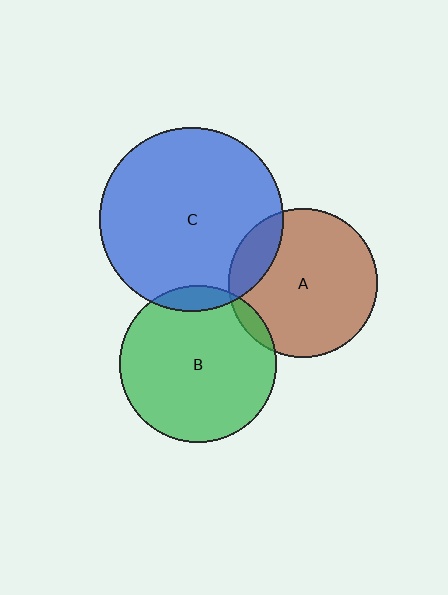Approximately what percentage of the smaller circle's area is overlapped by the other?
Approximately 5%.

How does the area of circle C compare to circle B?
Approximately 1.4 times.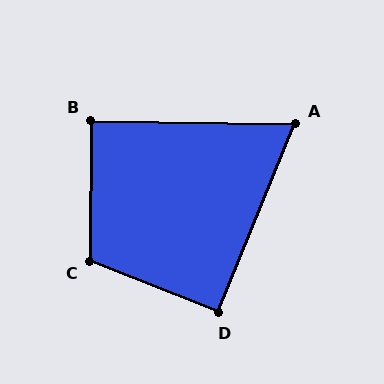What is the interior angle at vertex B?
Approximately 90 degrees (approximately right).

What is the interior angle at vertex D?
Approximately 90 degrees (approximately right).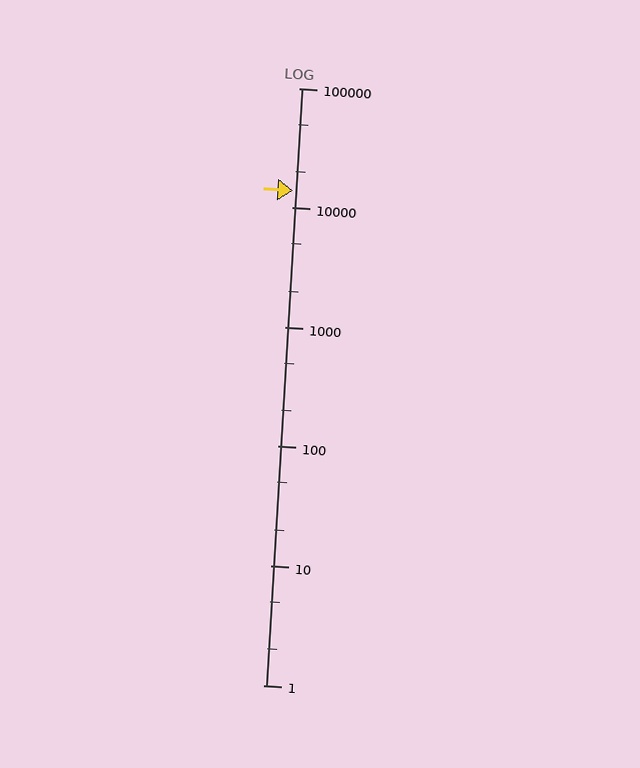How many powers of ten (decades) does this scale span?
The scale spans 5 decades, from 1 to 100000.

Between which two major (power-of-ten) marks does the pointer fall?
The pointer is between 10000 and 100000.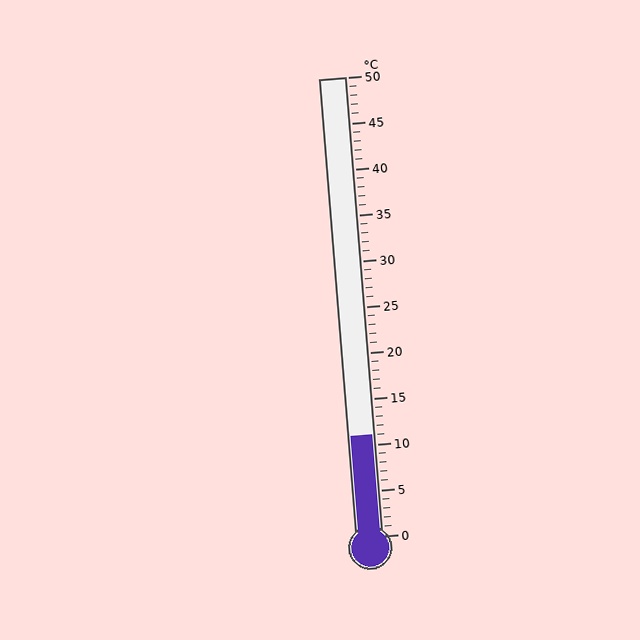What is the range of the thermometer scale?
The thermometer scale ranges from 0°C to 50°C.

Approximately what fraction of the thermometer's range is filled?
The thermometer is filled to approximately 20% of its range.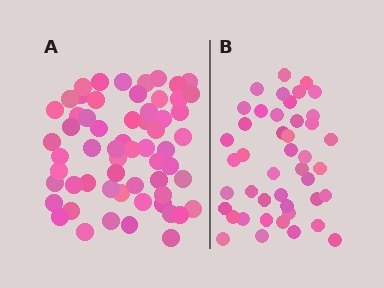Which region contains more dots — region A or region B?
Region A (the left region) has more dots.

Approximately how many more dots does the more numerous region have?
Region A has approximately 15 more dots than region B.